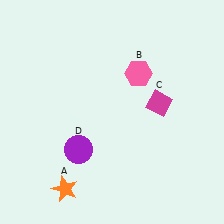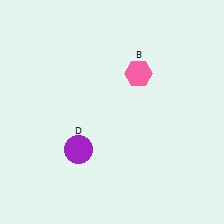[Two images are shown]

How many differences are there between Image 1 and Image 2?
There are 2 differences between the two images.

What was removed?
The orange star (A), the magenta diamond (C) were removed in Image 2.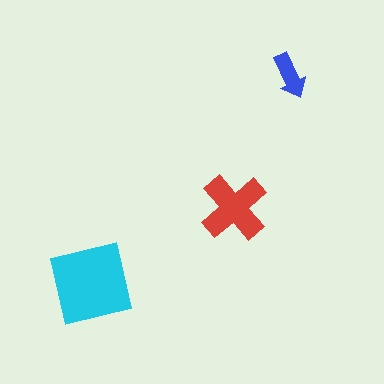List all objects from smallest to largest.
The blue arrow, the red cross, the cyan square.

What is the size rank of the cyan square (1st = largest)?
1st.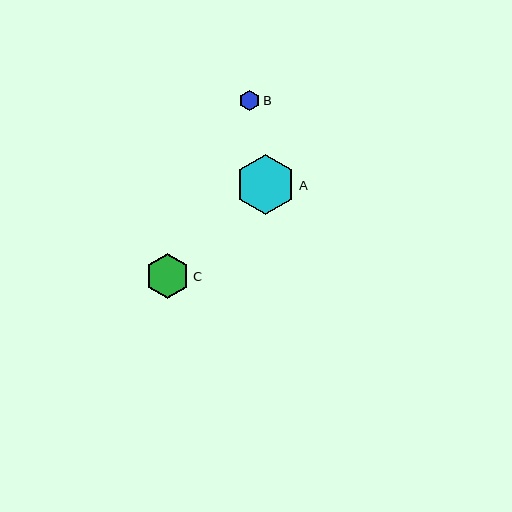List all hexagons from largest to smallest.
From largest to smallest: A, C, B.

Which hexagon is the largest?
Hexagon A is the largest with a size of approximately 60 pixels.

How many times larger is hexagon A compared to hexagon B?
Hexagon A is approximately 2.9 times the size of hexagon B.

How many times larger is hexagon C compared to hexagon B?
Hexagon C is approximately 2.2 times the size of hexagon B.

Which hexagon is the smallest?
Hexagon B is the smallest with a size of approximately 21 pixels.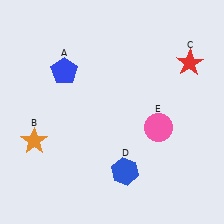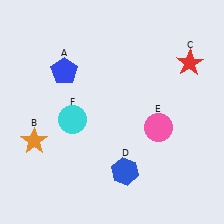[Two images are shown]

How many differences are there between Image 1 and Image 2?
There is 1 difference between the two images.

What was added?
A cyan circle (F) was added in Image 2.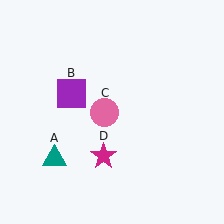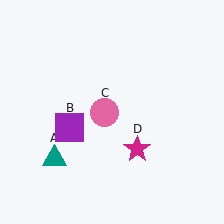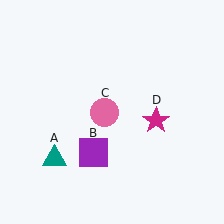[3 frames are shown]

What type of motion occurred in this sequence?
The purple square (object B), magenta star (object D) rotated counterclockwise around the center of the scene.